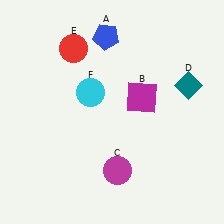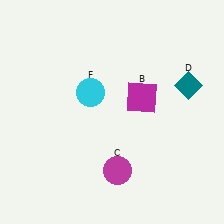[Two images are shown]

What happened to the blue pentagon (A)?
The blue pentagon (A) was removed in Image 2. It was in the top-left area of Image 1.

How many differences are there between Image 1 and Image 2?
There are 2 differences between the two images.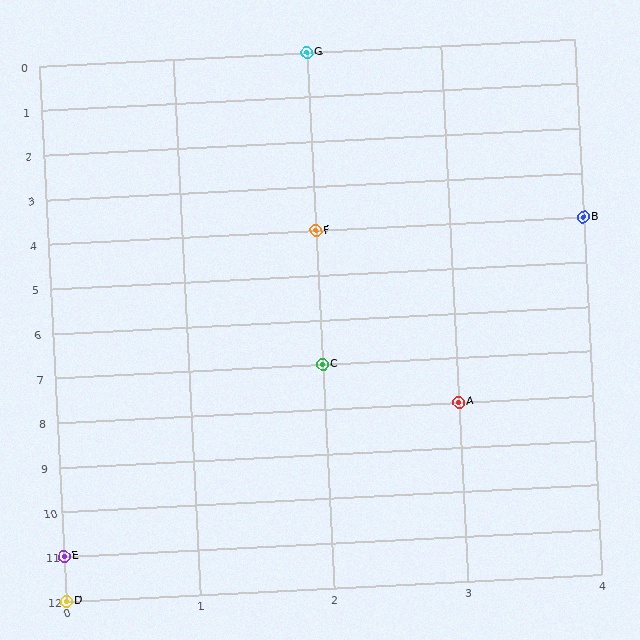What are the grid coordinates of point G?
Point G is at grid coordinates (2, 0).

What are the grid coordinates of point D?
Point D is at grid coordinates (0, 12).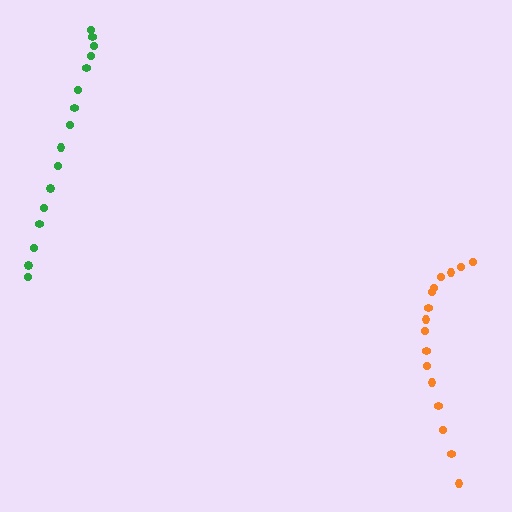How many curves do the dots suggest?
There are 2 distinct paths.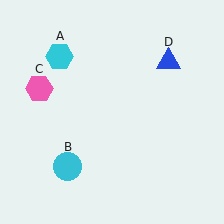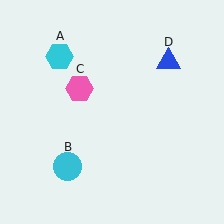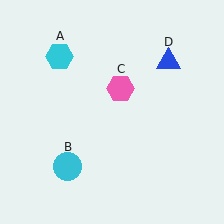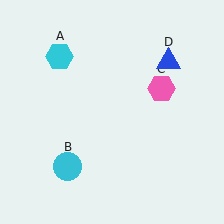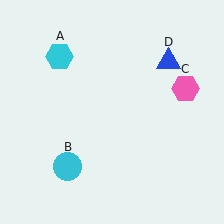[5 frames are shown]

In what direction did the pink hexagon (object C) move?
The pink hexagon (object C) moved right.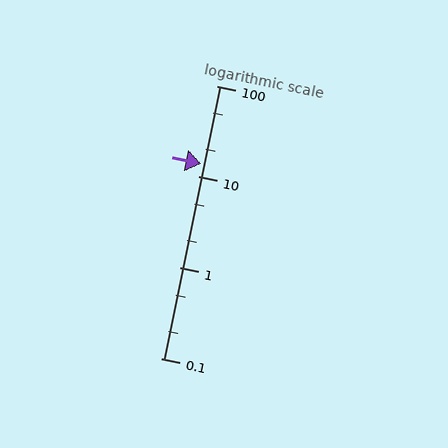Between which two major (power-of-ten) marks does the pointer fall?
The pointer is between 10 and 100.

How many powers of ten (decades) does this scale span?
The scale spans 3 decades, from 0.1 to 100.